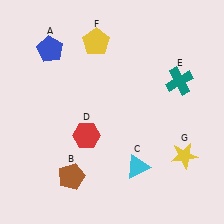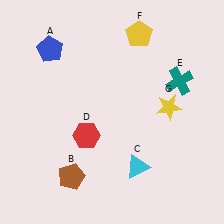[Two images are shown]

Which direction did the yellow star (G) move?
The yellow star (G) moved up.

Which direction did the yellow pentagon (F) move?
The yellow pentagon (F) moved right.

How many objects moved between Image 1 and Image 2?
2 objects moved between the two images.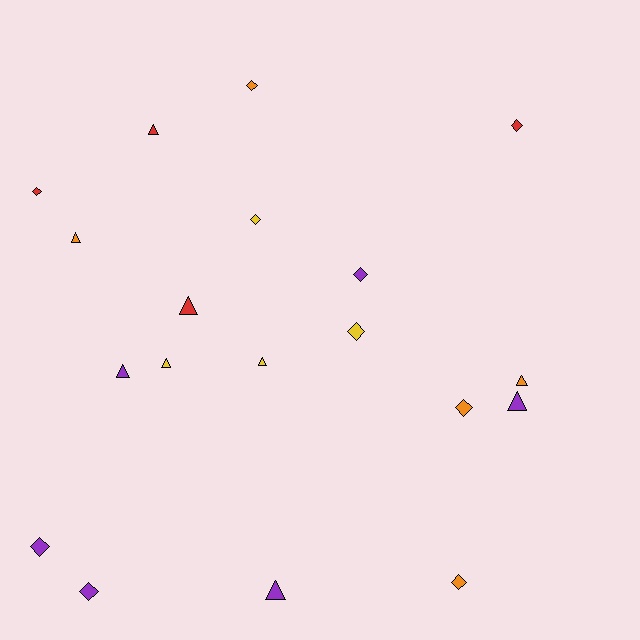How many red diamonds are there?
There are 2 red diamonds.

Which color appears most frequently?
Purple, with 6 objects.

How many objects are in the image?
There are 19 objects.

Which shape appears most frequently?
Diamond, with 10 objects.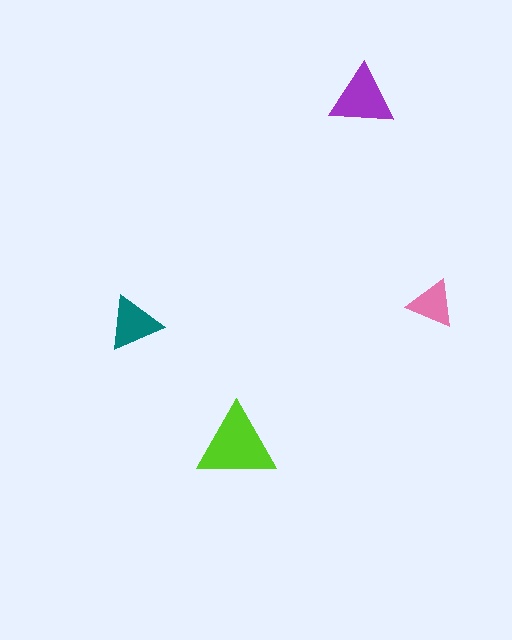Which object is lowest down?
The lime triangle is bottommost.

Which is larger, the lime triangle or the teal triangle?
The lime one.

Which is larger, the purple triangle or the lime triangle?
The lime one.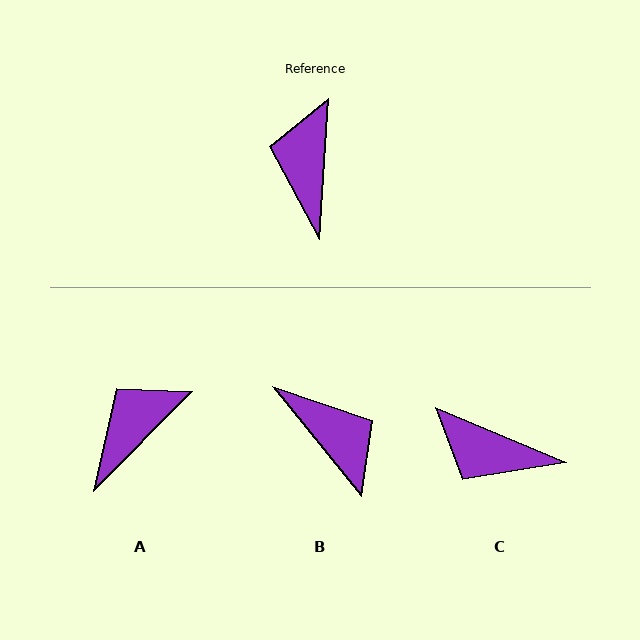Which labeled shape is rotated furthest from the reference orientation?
B, about 138 degrees away.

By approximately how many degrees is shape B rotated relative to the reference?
Approximately 138 degrees clockwise.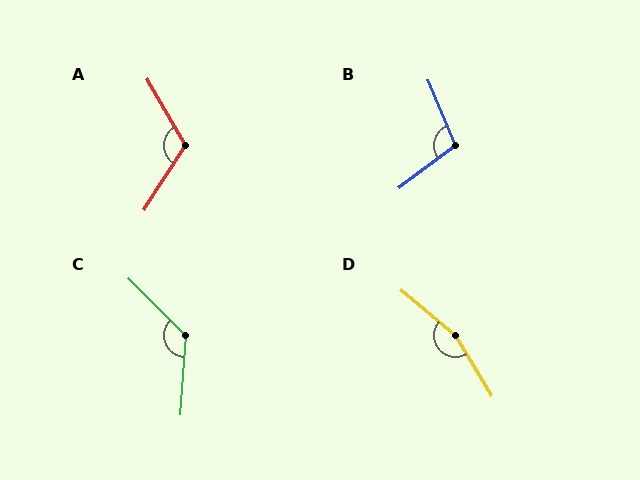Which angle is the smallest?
B, at approximately 104 degrees.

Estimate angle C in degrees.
Approximately 131 degrees.